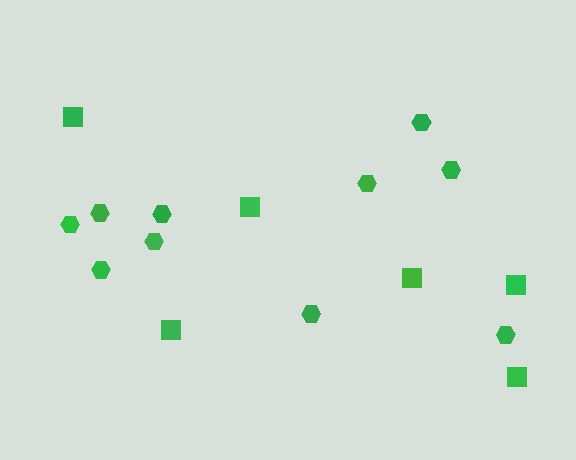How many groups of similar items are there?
There are 2 groups: one group of hexagons (10) and one group of squares (6).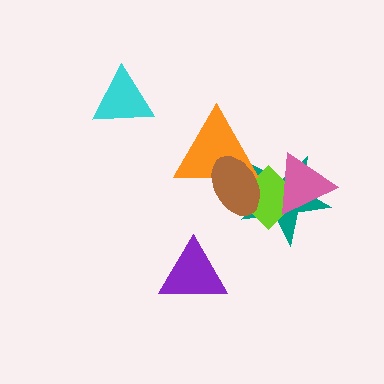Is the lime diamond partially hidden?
Yes, it is partially covered by another shape.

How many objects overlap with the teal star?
4 objects overlap with the teal star.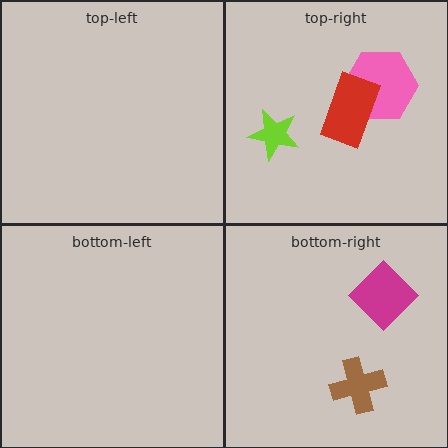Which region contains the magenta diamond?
The bottom-right region.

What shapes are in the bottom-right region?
The magenta diamond, the brown cross.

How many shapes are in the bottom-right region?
2.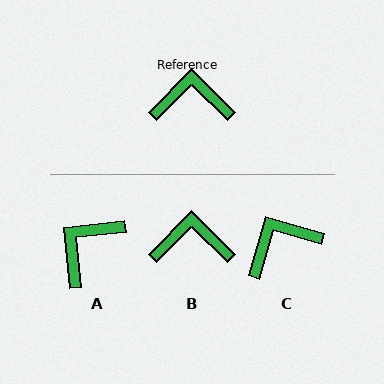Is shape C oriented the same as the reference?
No, it is off by about 29 degrees.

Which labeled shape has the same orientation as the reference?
B.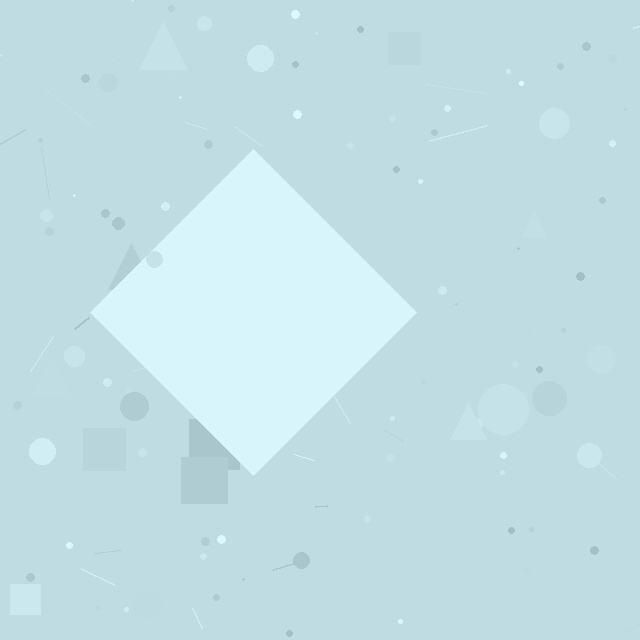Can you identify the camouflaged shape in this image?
The camouflaged shape is a diamond.